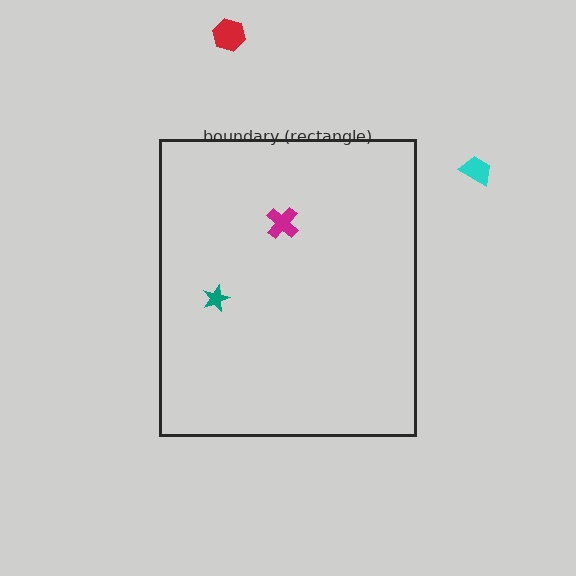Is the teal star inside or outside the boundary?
Inside.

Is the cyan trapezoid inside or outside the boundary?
Outside.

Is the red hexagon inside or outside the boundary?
Outside.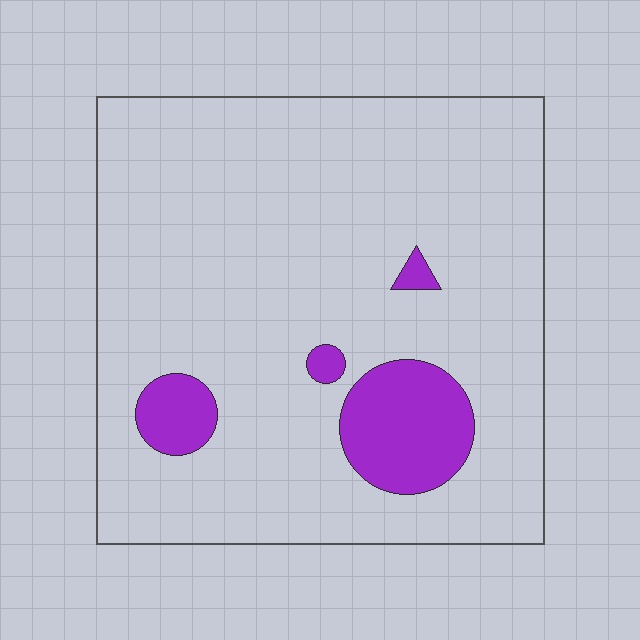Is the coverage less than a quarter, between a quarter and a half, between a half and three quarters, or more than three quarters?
Less than a quarter.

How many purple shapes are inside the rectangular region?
4.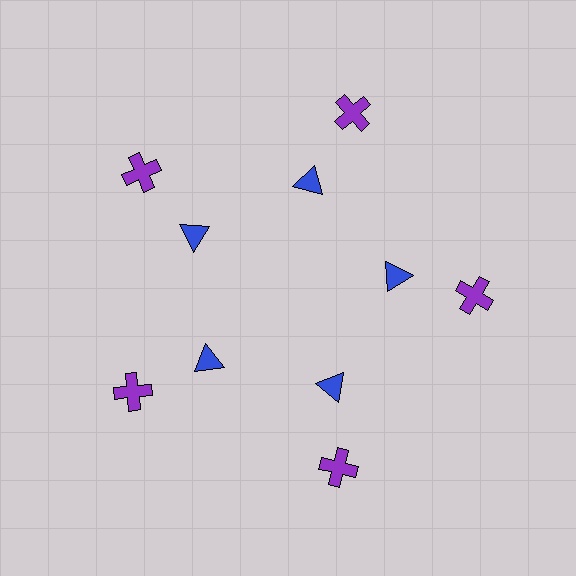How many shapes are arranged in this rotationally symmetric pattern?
There are 10 shapes, arranged in 5 groups of 2.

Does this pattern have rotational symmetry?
Yes, this pattern has 5-fold rotational symmetry. It looks the same after rotating 72 degrees around the center.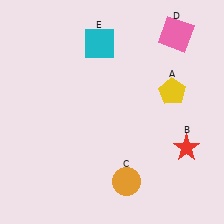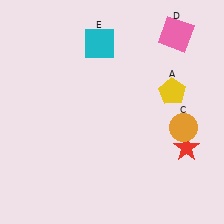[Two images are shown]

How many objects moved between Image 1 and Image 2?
1 object moved between the two images.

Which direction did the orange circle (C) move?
The orange circle (C) moved right.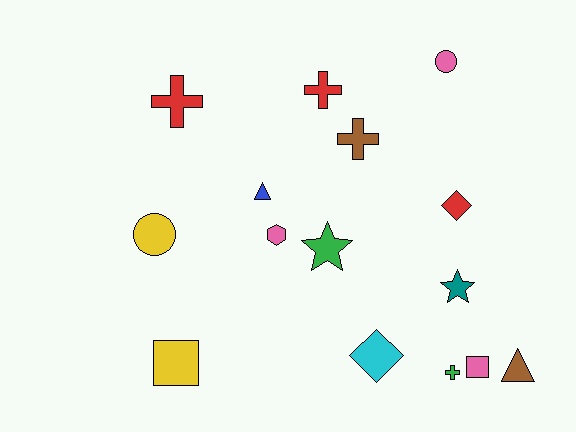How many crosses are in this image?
There are 4 crosses.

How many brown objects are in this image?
There are 2 brown objects.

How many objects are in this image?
There are 15 objects.